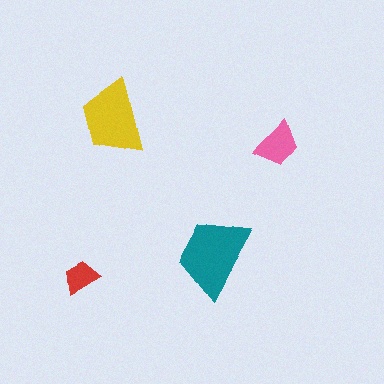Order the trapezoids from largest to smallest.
the teal one, the yellow one, the pink one, the red one.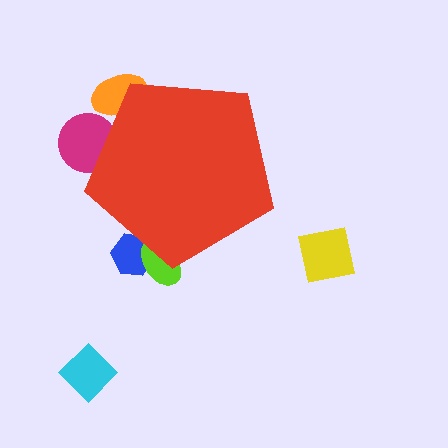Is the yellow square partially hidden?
No, the yellow square is fully visible.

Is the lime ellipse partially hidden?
Yes, the lime ellipse is partially hidden behind the red pentagon.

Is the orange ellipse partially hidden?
Yes, the orange ellipse is partially hidden behind the red pentagon.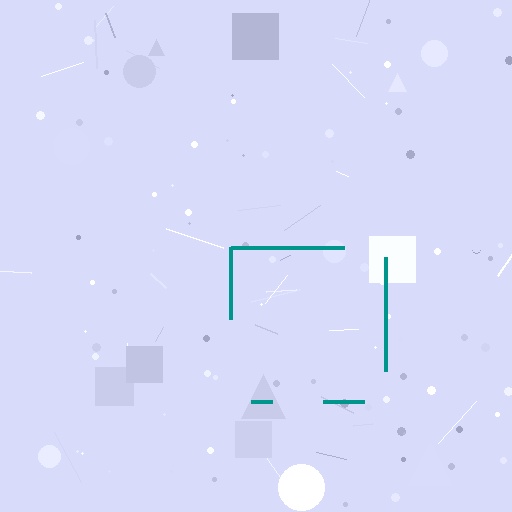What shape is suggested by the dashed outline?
The dashed outline suggests a square.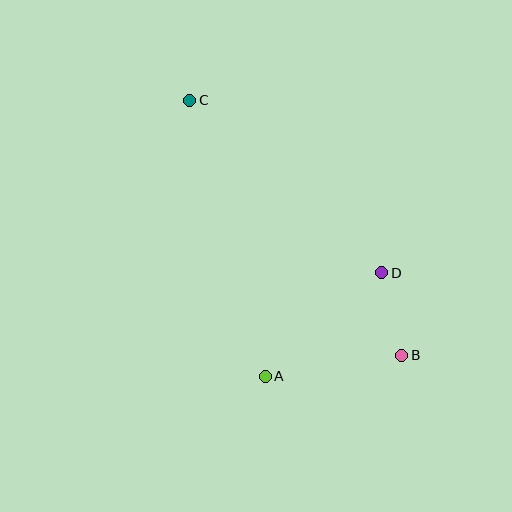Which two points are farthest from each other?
Points B and C are farthest from each other.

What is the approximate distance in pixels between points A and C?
The distance between A and C is approximately 286 pixels.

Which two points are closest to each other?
Points B and D are closest to each other.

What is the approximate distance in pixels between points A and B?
The distance between A and B is approximately 138 pixels.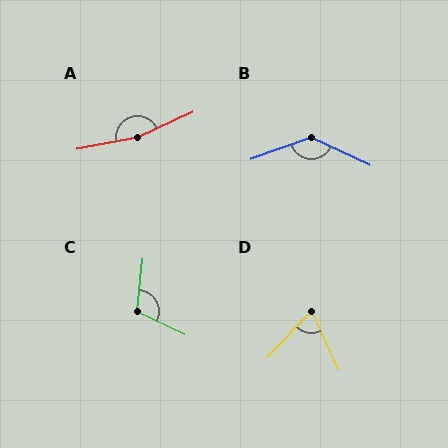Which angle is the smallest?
D, at approximately 69 degrees.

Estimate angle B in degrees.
Approximately 135 degrees.